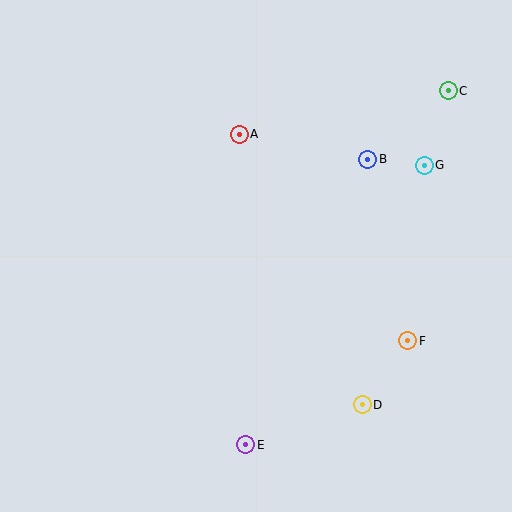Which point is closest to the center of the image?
Point A at (239, 134) is closest to the center.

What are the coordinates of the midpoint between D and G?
The midpoint between D and G is at (393, 285).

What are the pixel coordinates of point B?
Point B is at (368, 159).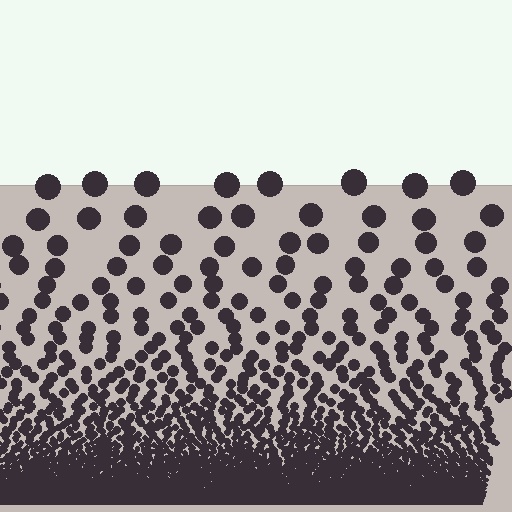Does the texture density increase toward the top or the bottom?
Density increases toward the bottom.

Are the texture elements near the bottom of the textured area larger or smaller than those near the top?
Smaller. The gradient is inverted — elements near the bottom are smaller and denser.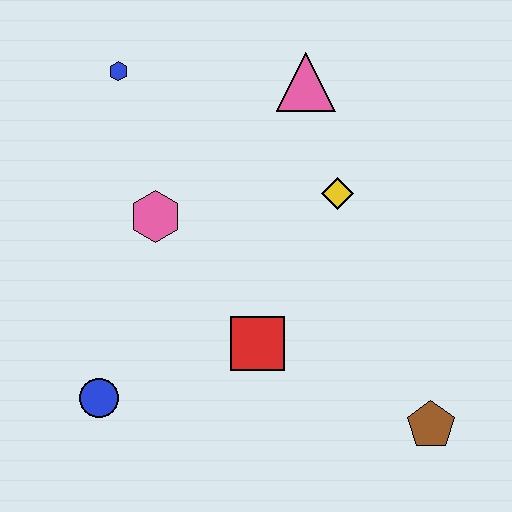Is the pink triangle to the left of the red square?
No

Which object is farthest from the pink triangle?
The blue circle is farthest from the pink triangle.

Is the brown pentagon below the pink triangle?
Yes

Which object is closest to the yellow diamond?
The pink triangle is closest to the yellow diamond.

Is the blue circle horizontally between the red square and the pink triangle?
No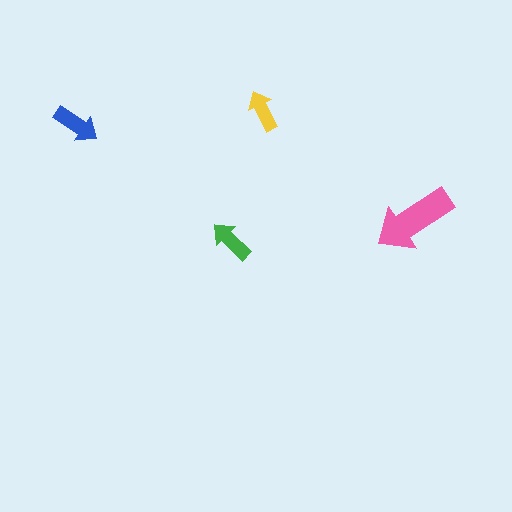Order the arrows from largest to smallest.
the pink one, the blue one, the green one, the yellow one.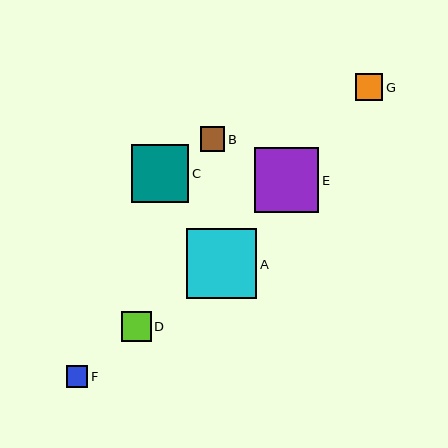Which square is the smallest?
Square F is the smallest with a size of approximately 21 pixels.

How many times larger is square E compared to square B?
Square E is approximately 2.7 times the size of square B.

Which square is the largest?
Square A is the largest with a size of approximately 70 pixels.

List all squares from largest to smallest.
From largest to smallest: A, E, C, D, G, B, F.